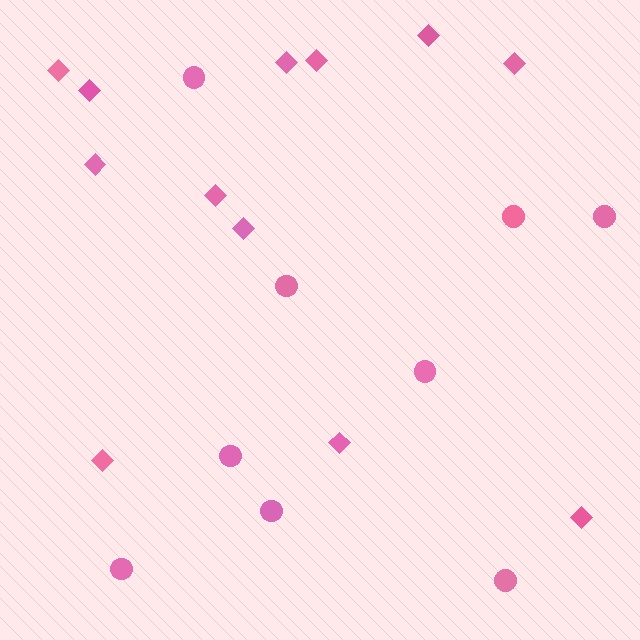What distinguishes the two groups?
There are 2 groups: one group of diamonds (12) and one group of circles (9).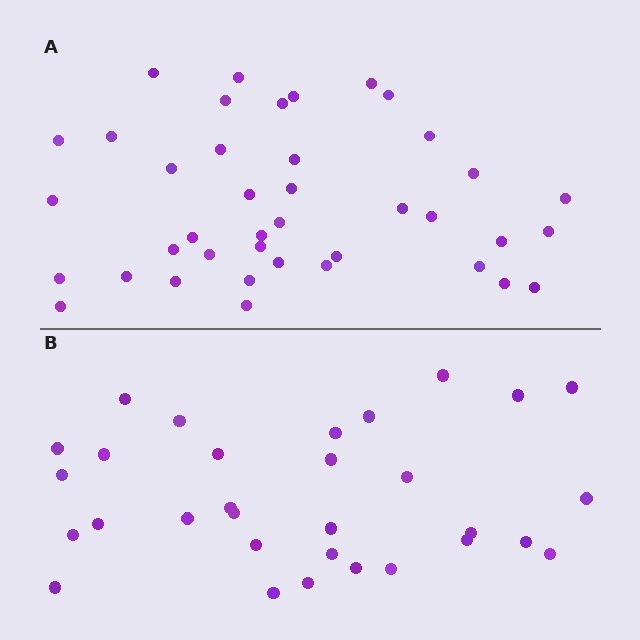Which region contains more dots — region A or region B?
Region A (the top region) has more dots.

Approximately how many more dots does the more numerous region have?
Region A has roughly 8 or so more dots than region B.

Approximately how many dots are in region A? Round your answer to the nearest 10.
About 40 dots.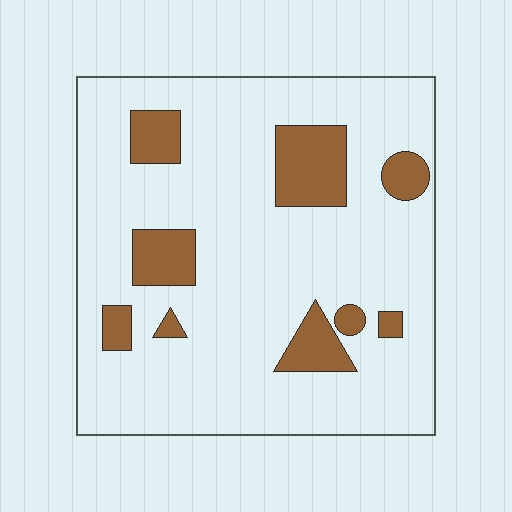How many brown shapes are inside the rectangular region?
9.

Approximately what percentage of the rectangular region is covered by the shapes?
Approximately 15%.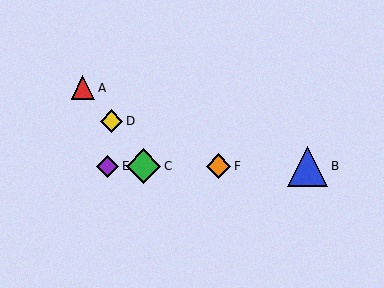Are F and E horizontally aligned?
Yes, both are at y≈166.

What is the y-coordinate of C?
Object C is at y≈166.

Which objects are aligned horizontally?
Objects B, C, E, F are aligned horizontally.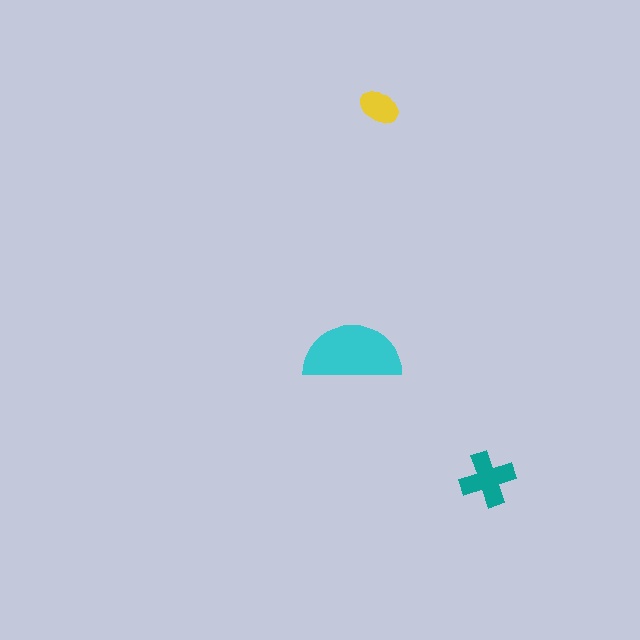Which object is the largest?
The cyan semicircle.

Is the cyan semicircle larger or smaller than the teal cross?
Larger.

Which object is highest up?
The yellow ellipse is topmost.